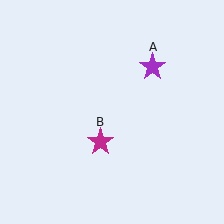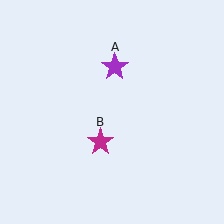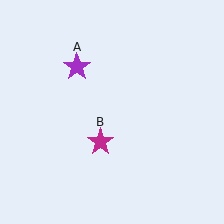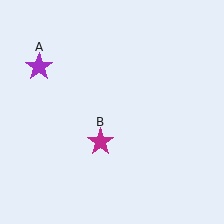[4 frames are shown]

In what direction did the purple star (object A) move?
The purple star (object A) moved left.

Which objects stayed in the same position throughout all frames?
Magenta star (object B) remained stationary.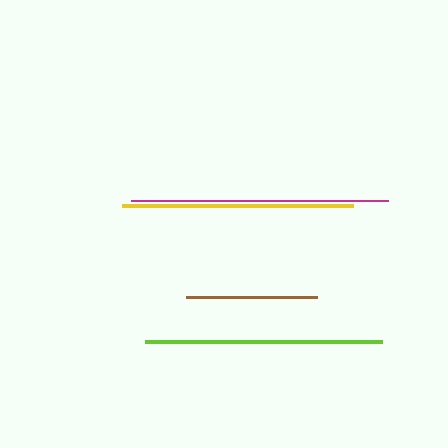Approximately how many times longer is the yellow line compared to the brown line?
The yellow line is approximately 1.8 times the length of the brown line.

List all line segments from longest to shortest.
From longest to shortest: magenta, lime, yellow, brown.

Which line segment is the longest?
The magenta line is the longest at approximately 257 pixels.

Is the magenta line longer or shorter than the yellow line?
The magenta line is longer than the yellow line.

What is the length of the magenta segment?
The magenta segment is approximately 257 pixels long.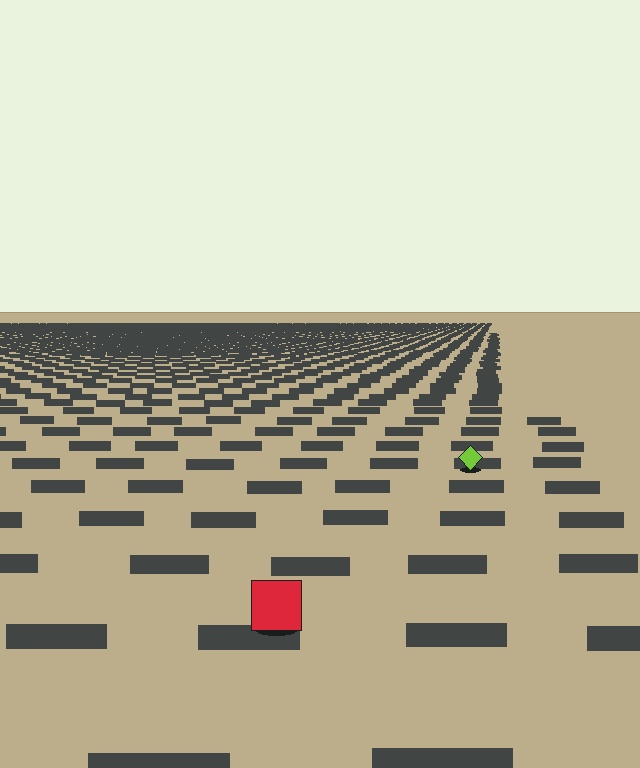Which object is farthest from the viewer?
The lime diamond is farthest from the viewer. It appears smaller and the ground texture around it is denser.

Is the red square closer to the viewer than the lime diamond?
Yes. The red square is closer — you can tell from the texture gradient: the ground texture is coarser near it.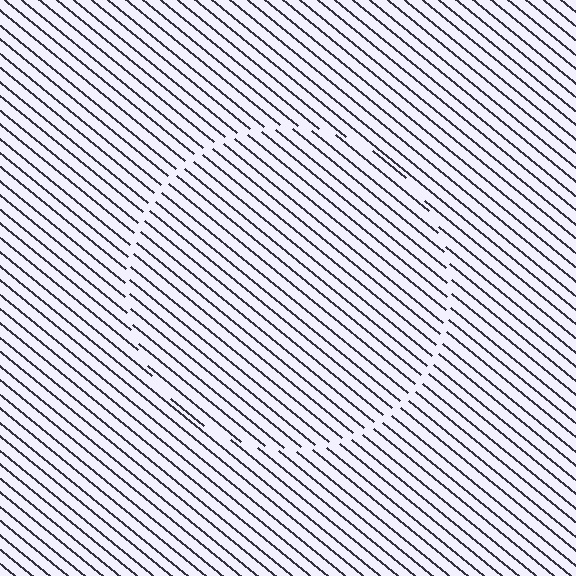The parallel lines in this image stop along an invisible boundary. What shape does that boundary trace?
An illusory circle. The interior of the shape contains the same grating, shifted by half a period — the contour is defined by the phase discontinuity where line-ends from the inner and outer gratings abut.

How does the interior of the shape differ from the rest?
The interior of the shape contains the same grating, shifted by half a period — the contour is defined by the phase discontinuity where line-ends from the inner and outer gratings abut.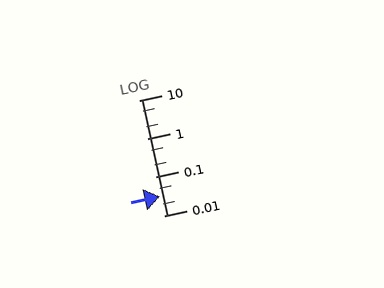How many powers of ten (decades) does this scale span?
The scale spans 3 decades, from 0.01 to 10.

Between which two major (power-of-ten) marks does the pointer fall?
The pointer is between 0.01 and 0.1.